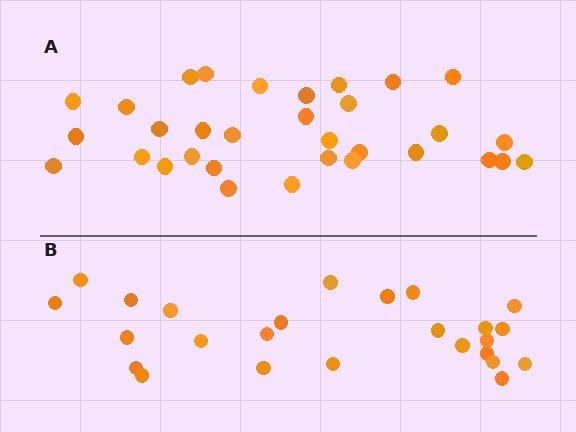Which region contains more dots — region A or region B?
Region A (the top region) has more dots.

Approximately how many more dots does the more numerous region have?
Region A has roughly 8 or so more dots than region B.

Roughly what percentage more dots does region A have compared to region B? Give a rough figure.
About 30% more.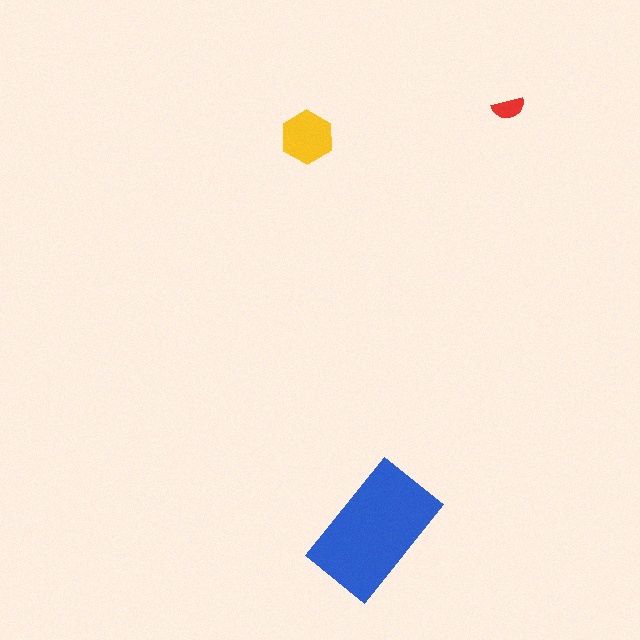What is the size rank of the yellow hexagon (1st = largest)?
2nd.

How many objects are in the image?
There are 3 objects in the image.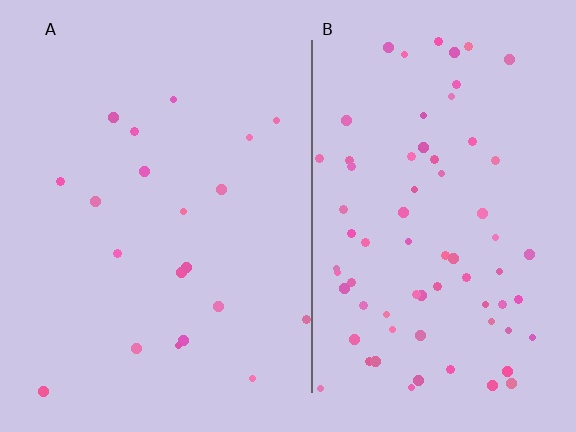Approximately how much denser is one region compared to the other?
Approximately 3.6× — region B over region A.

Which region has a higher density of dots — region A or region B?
B (the right).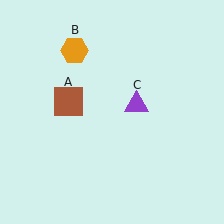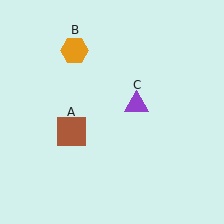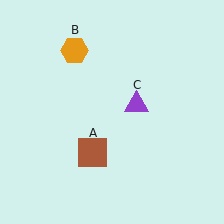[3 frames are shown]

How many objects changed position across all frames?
1 object changed position: brown square (object A).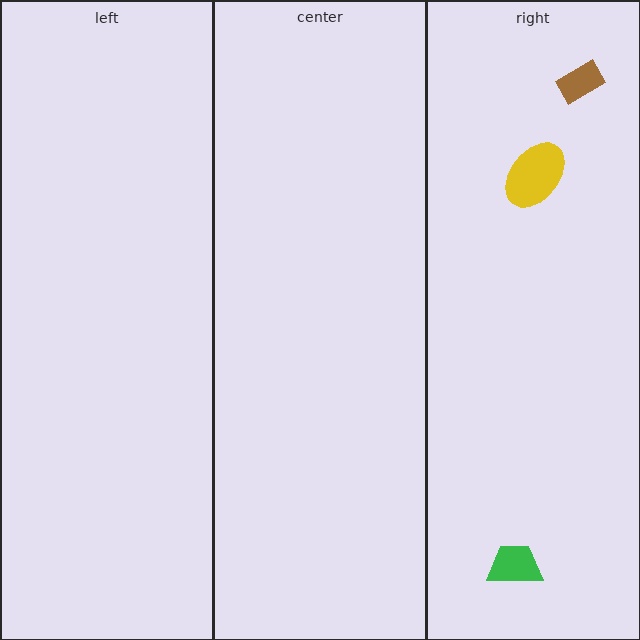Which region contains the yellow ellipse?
The right region.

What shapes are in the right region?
The green trapezoid, the yellow ellipse, the brown rectangle.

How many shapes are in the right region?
3.